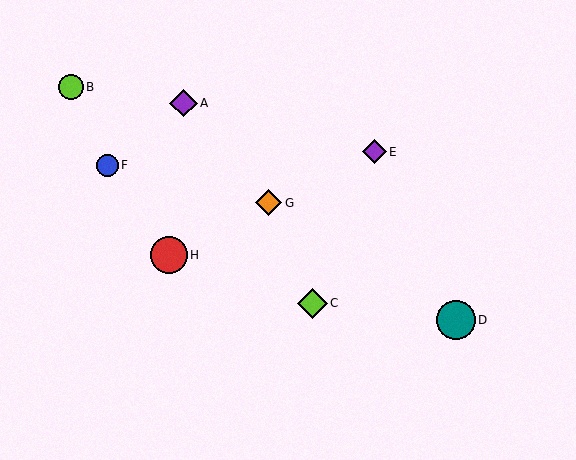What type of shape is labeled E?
Shape E is a purple diamond.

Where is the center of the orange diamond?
The center of the orange diamond is at (269, 203).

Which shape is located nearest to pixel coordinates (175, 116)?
The purple diamond (labeled A) at (183, 103) is nearest to that location.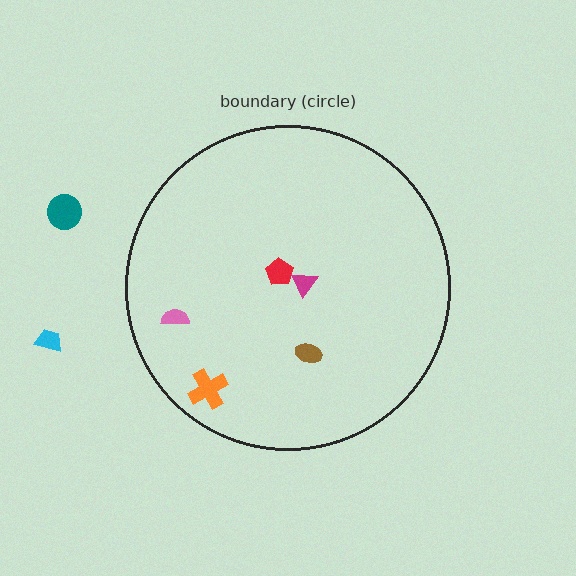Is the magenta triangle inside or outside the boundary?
Inside.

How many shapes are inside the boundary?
5 inside, 2 outside.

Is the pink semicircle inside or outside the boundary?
Inside.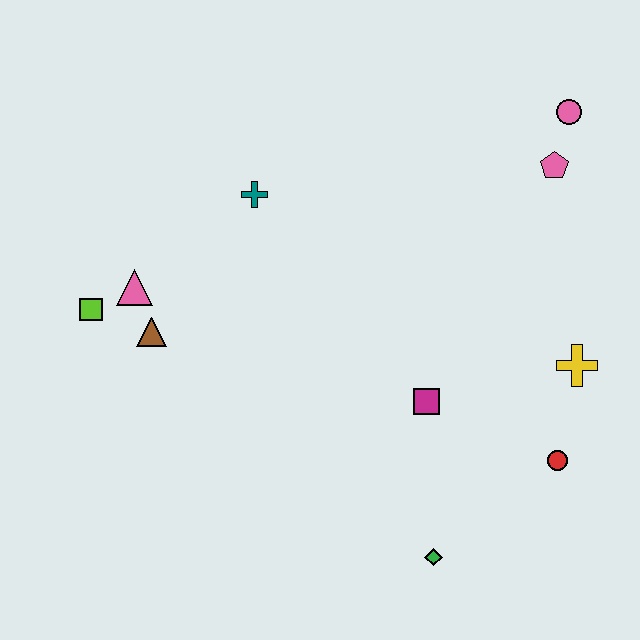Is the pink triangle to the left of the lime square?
No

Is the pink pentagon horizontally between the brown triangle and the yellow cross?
Yes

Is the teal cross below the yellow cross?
No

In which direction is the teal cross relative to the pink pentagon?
The teal cross is to the left of the pink pentagon.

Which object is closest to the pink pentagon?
The pink circle is closest to the pink pentagon.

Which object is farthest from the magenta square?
The lime square is farthest from the magenta square.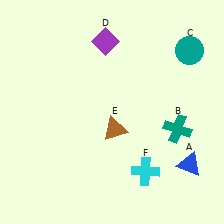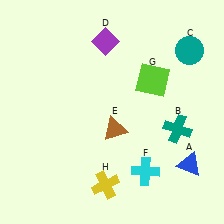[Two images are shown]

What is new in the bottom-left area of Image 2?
A yellow cross (H) was added in the bottom-left area of Image 2.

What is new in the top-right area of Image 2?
A lime square (G) was added in the top-right area of Image 2.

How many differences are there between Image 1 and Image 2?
There are 2 differences between the two images.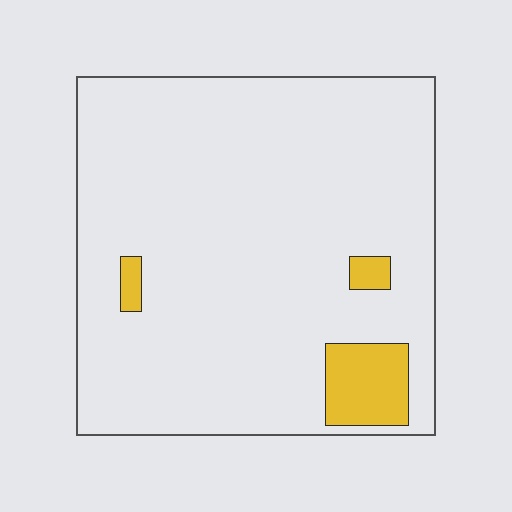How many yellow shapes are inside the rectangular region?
3.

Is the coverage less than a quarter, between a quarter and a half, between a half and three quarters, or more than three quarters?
Less than a quarter.